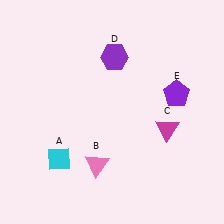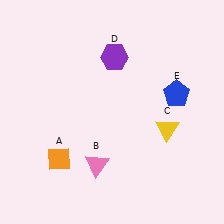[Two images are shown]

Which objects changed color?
A changed from cyan to orange. C changed from magenta to yellow. E changed from purple to blue.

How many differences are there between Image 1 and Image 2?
There are 3 differences between the two images.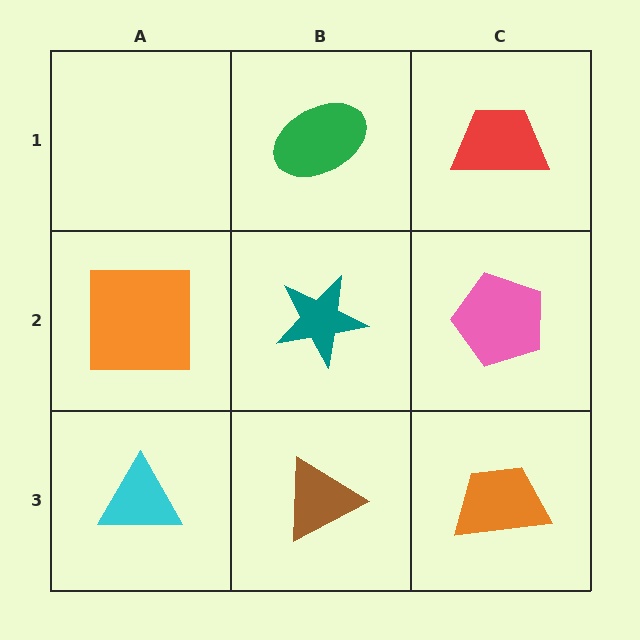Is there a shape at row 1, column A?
No, that cell is empty.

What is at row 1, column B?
A green ellipse.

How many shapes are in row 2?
3 shapes.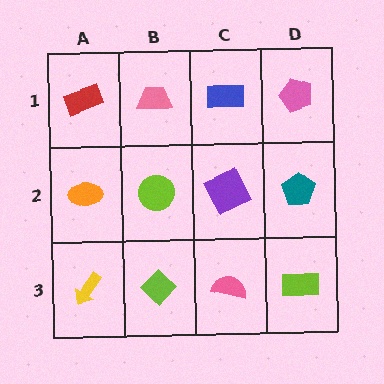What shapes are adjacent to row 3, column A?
An orange ellipse (row 2, column A), a lime diamond (row 3, column B).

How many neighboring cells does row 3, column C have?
3.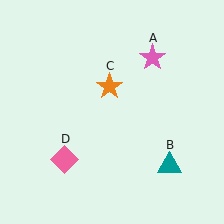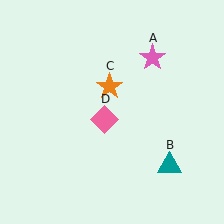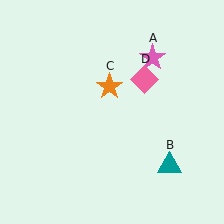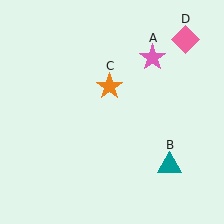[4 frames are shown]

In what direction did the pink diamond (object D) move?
The pink diamond (object D) moved up and to the right.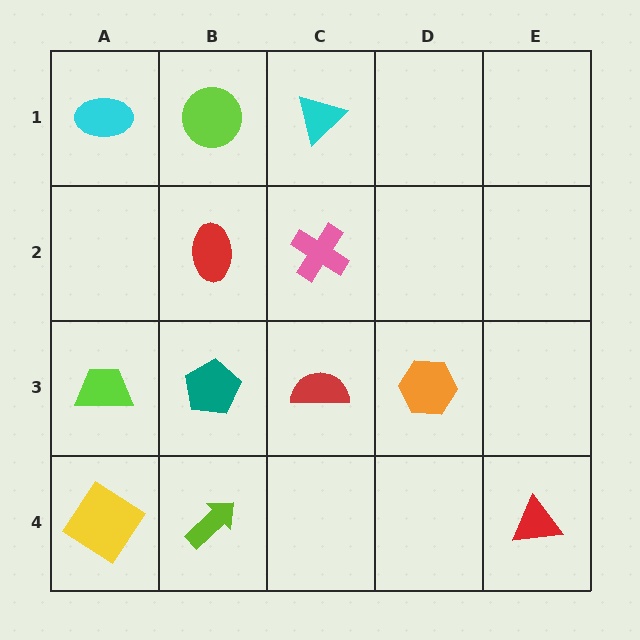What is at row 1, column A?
A cyan ellipse.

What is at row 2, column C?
A pink cross.